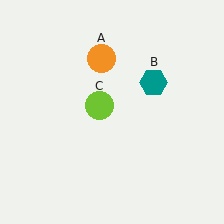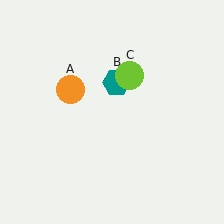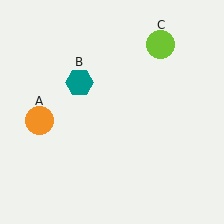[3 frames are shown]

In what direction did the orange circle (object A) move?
The orange circle (object A) moved down and to the left.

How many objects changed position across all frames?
3 objects changed position: orange circle (object A), teal hexagon (object B), lime circle (object C).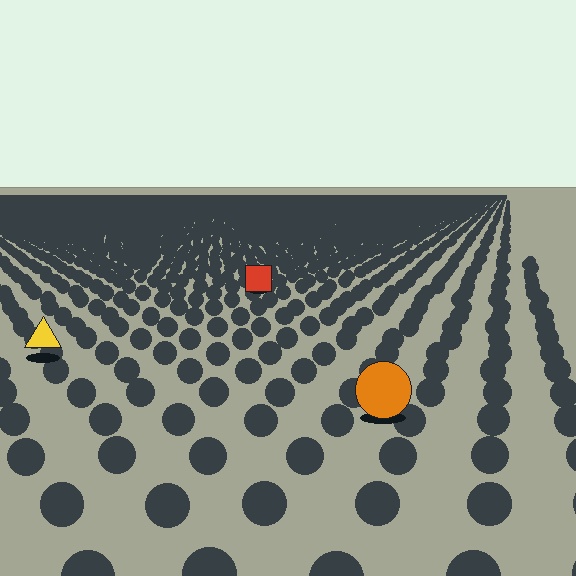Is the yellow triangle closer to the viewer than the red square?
Yes. The yellow triangle is closer — you can tell from the texture gradient: the ground texture is coarser near it.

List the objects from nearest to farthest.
From nearest to farthest: the orange circle, the yellow triangle, the red square.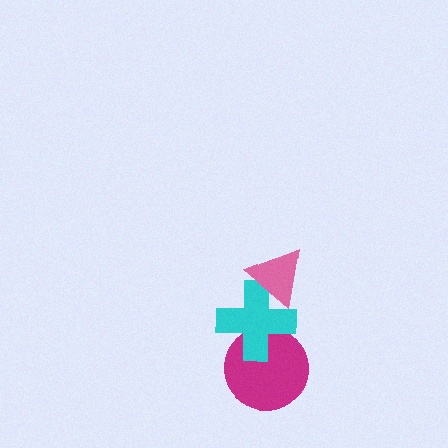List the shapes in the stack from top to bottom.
From top to bottom: the pink triangle, the cyan cross, the magenta circle.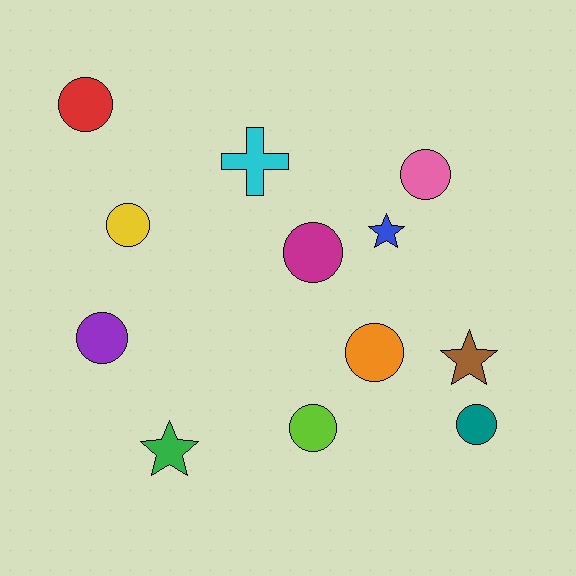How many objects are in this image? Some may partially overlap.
There are 12 objects.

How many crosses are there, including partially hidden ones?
There is 1 cross.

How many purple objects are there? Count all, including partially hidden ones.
There is 1 purple object.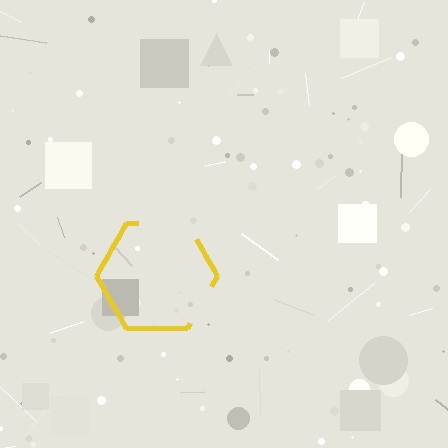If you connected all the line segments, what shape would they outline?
They would outline a hexagon.